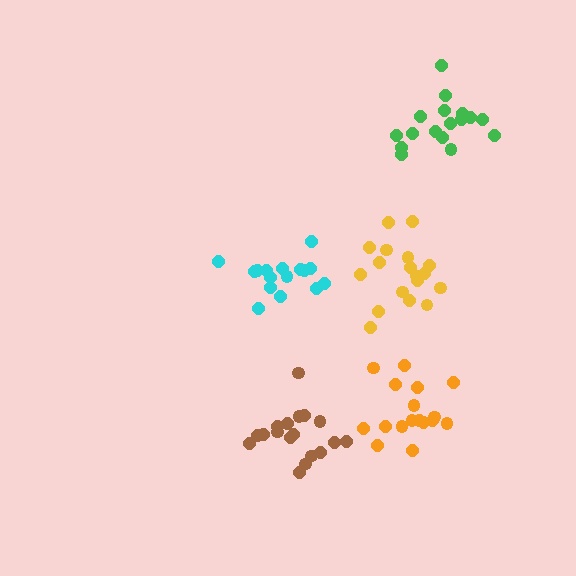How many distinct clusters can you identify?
There are 5 distinct clusters.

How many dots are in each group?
Group 1: 18 dots, Group 2: 18 dots, Group 3: 17 dots, Group 4: 17 dots, Group 5: 16 dots (86 total).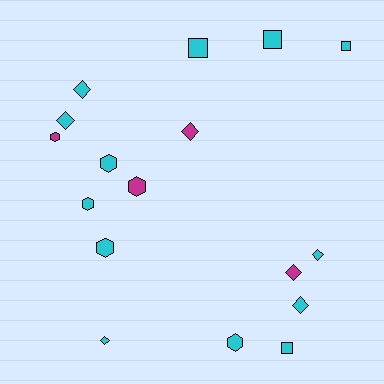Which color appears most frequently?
Cyan, with 13 objects.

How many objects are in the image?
There are 17 objects.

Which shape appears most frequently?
Diamond, with 7 objects.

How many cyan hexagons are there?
There are 4 cyan hexagons.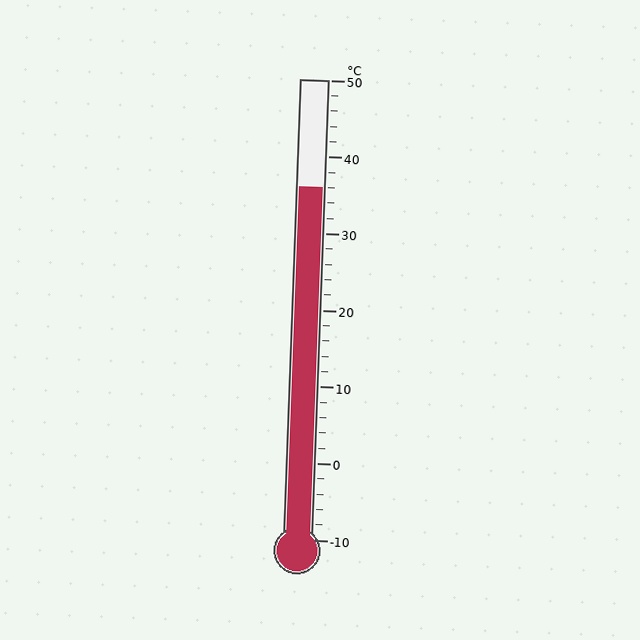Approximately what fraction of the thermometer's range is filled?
The thermometer is filled to approximately 75% of its range.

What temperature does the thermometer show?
The thermometer shows approximately 36°C.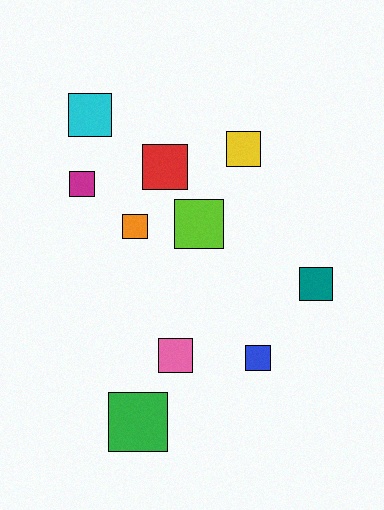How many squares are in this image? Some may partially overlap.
There are 10 squares.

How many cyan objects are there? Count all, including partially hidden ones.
There is 1 cyan object.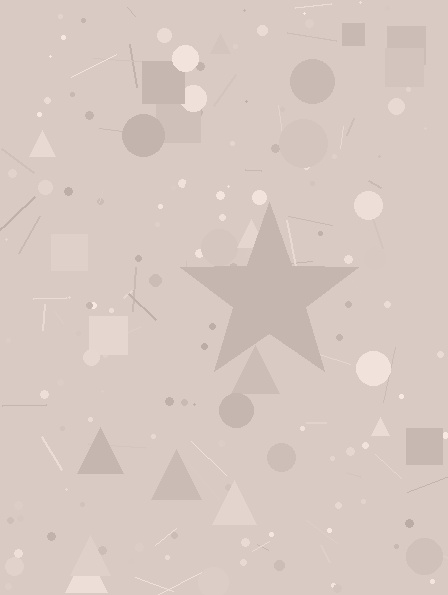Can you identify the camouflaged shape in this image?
The camouflaged shape is a star.